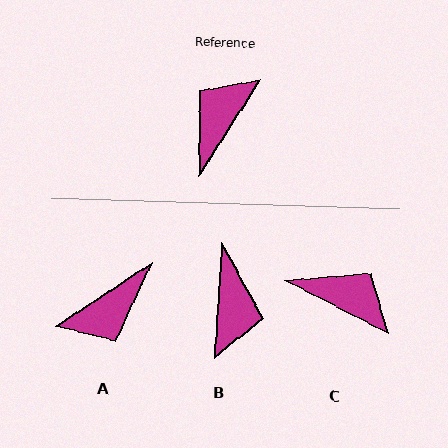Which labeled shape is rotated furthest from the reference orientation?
A, about 156 degrees away.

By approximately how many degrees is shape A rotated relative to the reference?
Approximately 156 degrees counter-clockwise.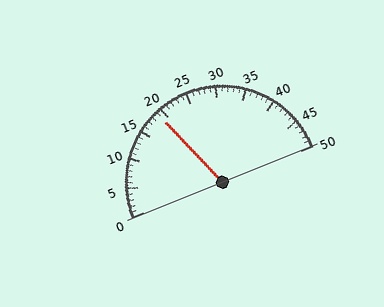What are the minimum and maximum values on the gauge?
The gauge ranges from 0 to 50.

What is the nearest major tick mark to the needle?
The nearest major tick mark is 20.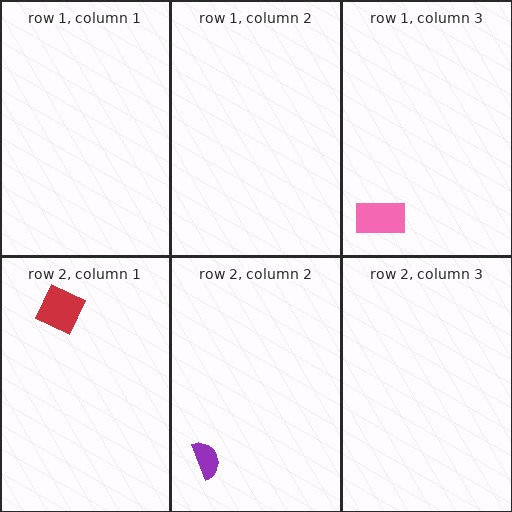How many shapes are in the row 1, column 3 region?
1.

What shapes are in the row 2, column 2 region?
The purple semicircle.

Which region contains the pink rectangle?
The row 1, column 3 region.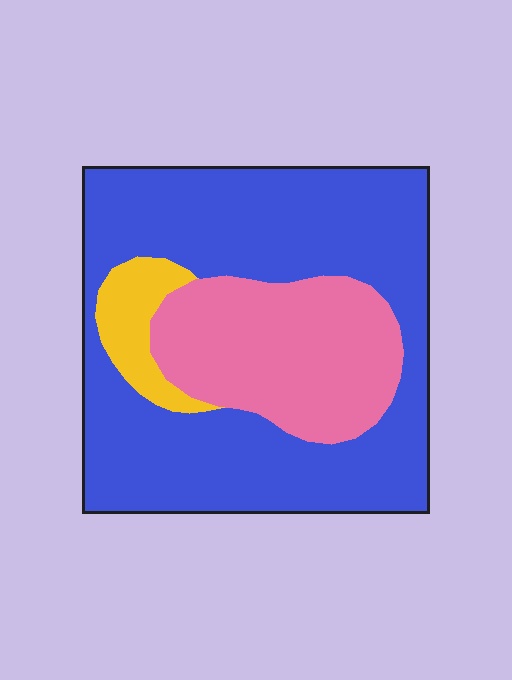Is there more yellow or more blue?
Blue.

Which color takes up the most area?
Blue, at roughly 65%.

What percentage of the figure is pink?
Pink covers 27% of the figure.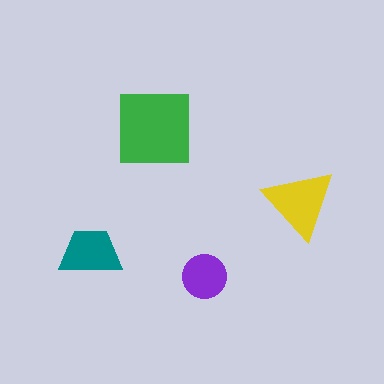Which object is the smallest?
The purple circle.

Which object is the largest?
The green square.